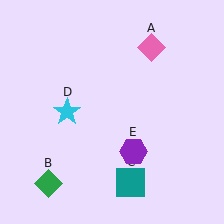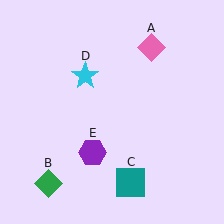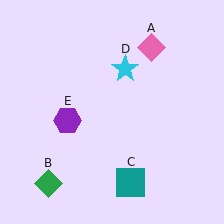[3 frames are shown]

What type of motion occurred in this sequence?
The cyan star (object D), purple hexagon (object E) rotated clockwise around the center of the scene.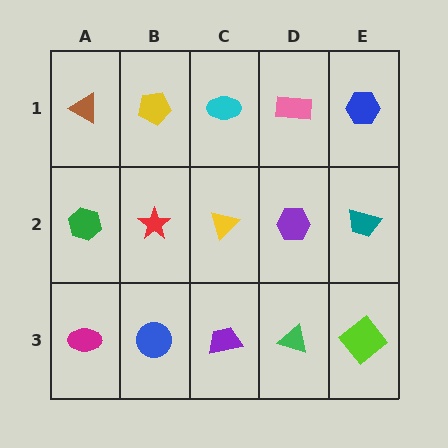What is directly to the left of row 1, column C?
A yellow pentagon.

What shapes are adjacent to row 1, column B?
A red star (row 2, column B), a brown triangle (row 1, column A), a cyan ellipse (row 1, column C).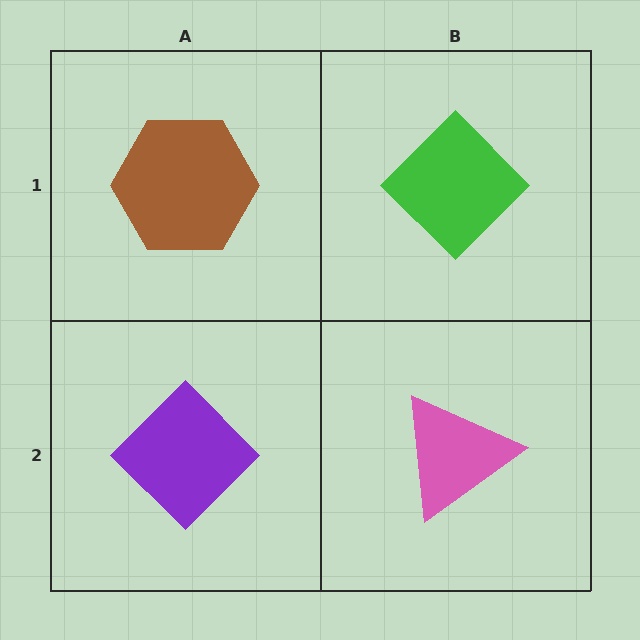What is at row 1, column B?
A green diamond.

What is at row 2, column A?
A purple diamond.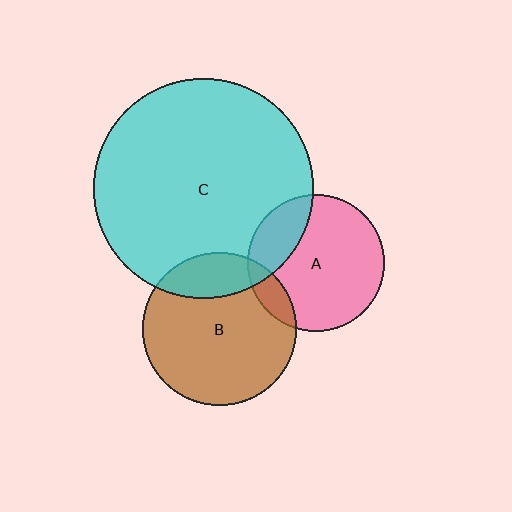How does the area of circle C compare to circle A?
Approximately 2.6 times.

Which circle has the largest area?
Circle C (cyan).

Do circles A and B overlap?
Yes.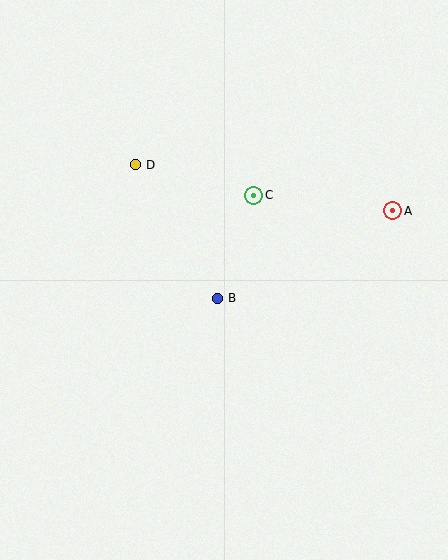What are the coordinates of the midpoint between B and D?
The midpoint between B and D is at (176, 232).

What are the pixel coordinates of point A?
Point A is at (393, 211).